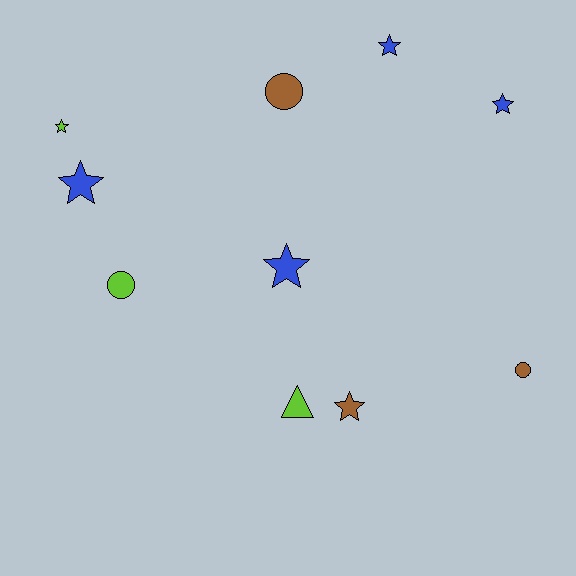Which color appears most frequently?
Blue, with 4 objects.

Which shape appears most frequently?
Star, with 6 objects.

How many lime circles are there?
There is 1 lime circle.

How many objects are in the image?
There are 10 objects.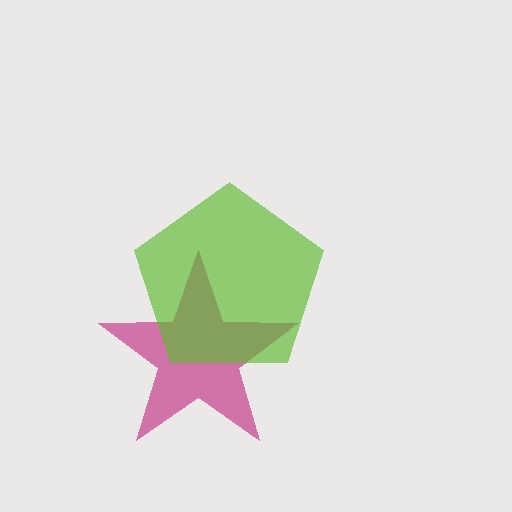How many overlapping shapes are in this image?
There are 2 overlapping shapes in the image.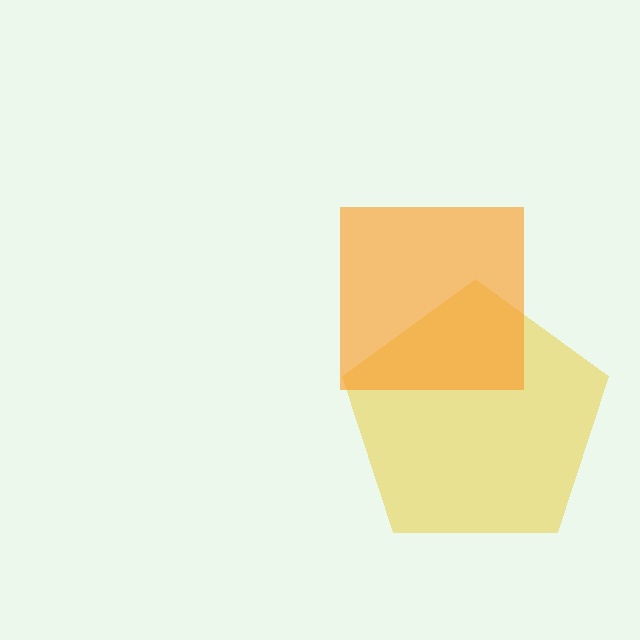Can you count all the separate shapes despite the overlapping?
Yes, there are 2 separate shapes.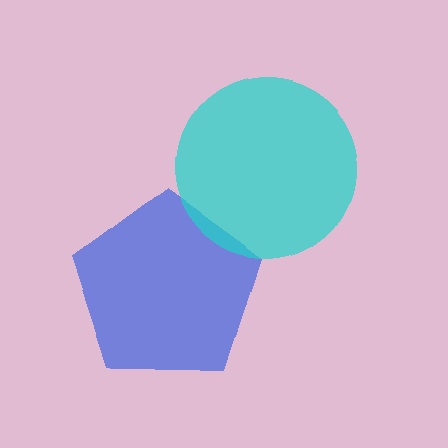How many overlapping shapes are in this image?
There are 2 overlapping shapes in the image.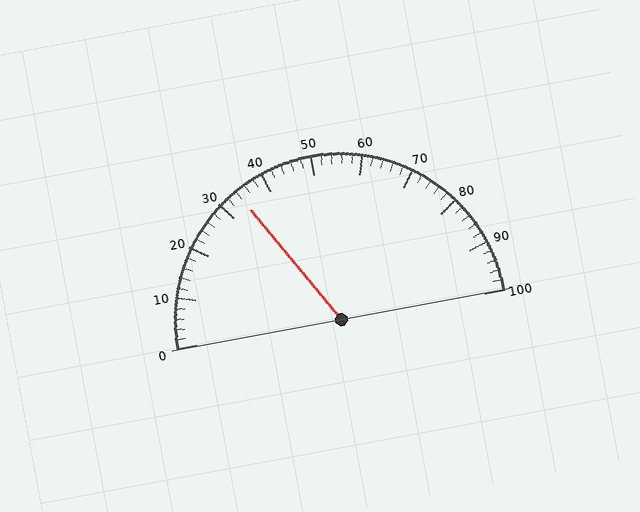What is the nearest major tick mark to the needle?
The nearest major tick mark is 30.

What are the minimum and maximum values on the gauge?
The gauge ranges from 0 to 100.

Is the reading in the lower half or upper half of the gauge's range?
The reading is in the lower half of the range (0 to 100).